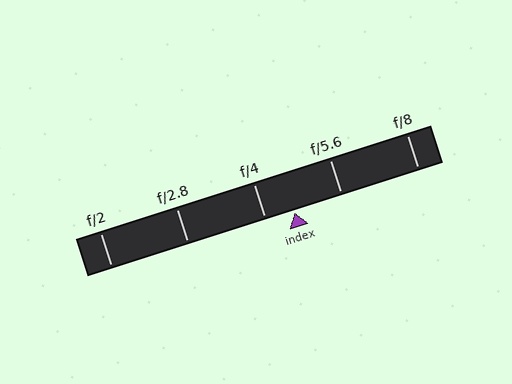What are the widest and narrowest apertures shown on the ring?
The widest aperture shown is f/2 and the narrowest is f/8.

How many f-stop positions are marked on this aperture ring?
There are 5 f-stop positions marked.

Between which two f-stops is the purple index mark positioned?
The index mark is between f/4 and f/5.6.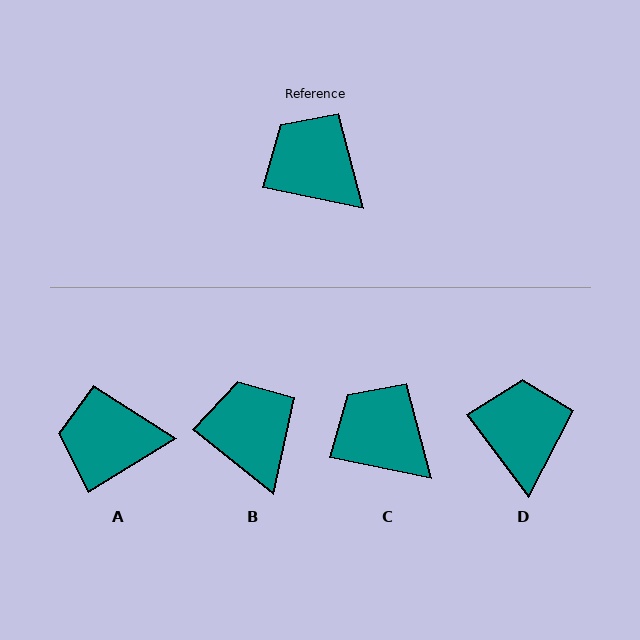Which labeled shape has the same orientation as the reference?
C.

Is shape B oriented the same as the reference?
No, it is off by about 27 degrees.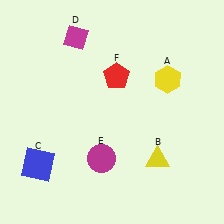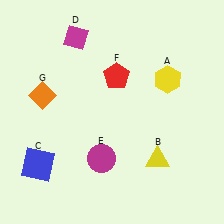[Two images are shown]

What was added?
An orange diamond (G) was added in Image 2.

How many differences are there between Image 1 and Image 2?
There is 1 difference between the two images.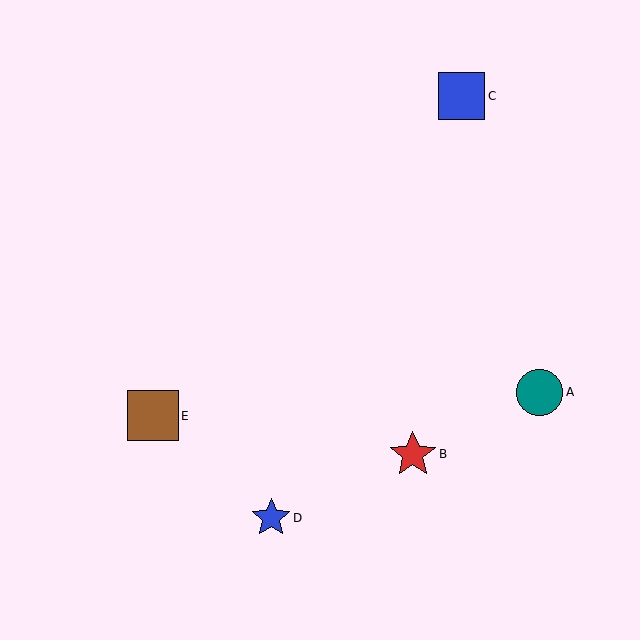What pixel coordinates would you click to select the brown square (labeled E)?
Click at (153, 416) to select the brown square E.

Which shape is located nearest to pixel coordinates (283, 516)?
The blue star (labeled D) at (271, 518) is nearest to that location.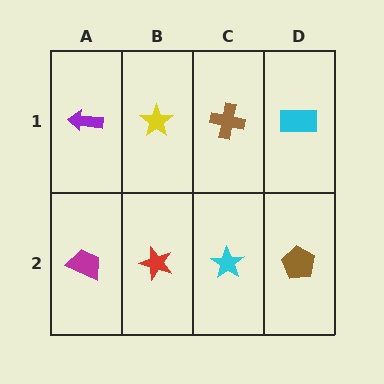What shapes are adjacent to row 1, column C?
A cyan star (row 2, column C), a yellow star (row 1, column B), a cyan rectangle (row 1, column D).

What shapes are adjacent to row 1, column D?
A brown pentagon (row 2, column D), a brown cross (row 1, column C).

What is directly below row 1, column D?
A brown pentagon.